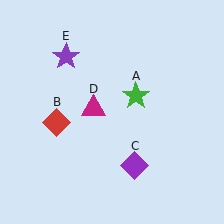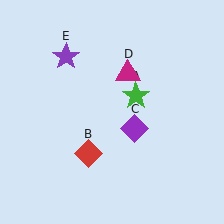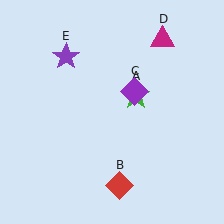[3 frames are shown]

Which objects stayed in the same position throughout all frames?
Green star (object A) and purple star (object E) remained stationary.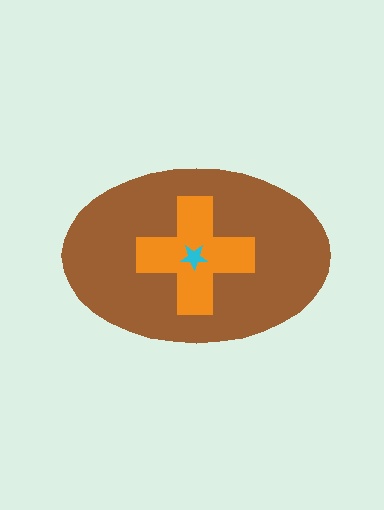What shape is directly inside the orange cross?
The cyan star.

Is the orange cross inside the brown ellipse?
Yes.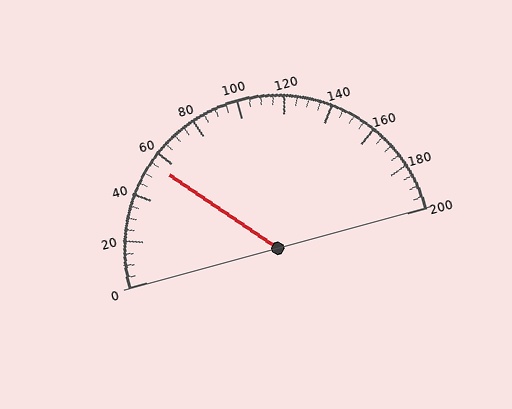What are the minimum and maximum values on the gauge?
The gauge ranges from 0 to 200.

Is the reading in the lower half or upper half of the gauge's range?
The reading is in the lower half of the range (0 to 200).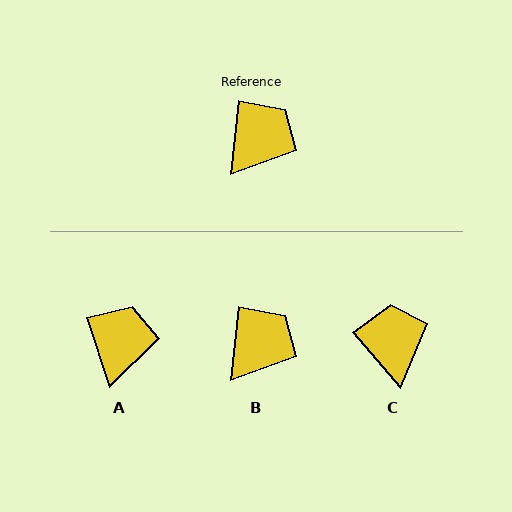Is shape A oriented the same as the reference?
No, it is off by about 25 degrees.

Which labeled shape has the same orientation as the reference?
B.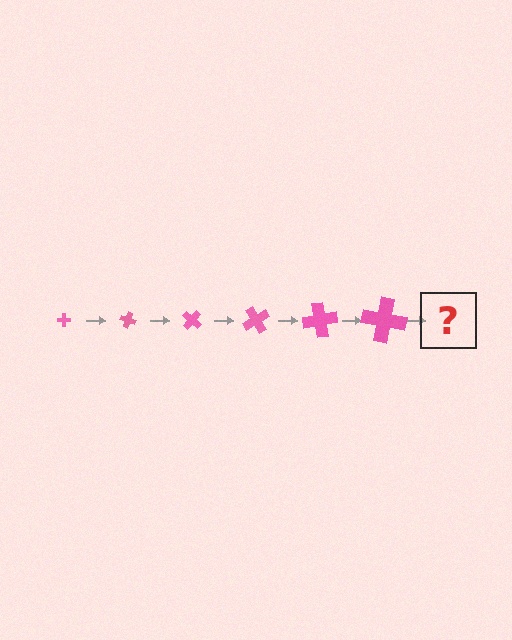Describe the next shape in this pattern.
It should be a cross, larger than the previous one and rotated 120 degrees from the start.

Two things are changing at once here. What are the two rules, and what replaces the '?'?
The two rules are that the cross grows larger each step and it rotates 20 degrees each step. The '?' should be a cross, larger than the previous one and rotated 120 degrees from the start.